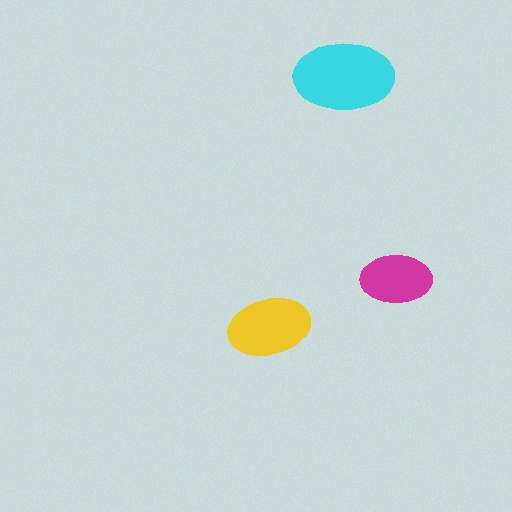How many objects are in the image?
There are 3 objects in the image.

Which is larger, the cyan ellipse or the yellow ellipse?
The cyan one.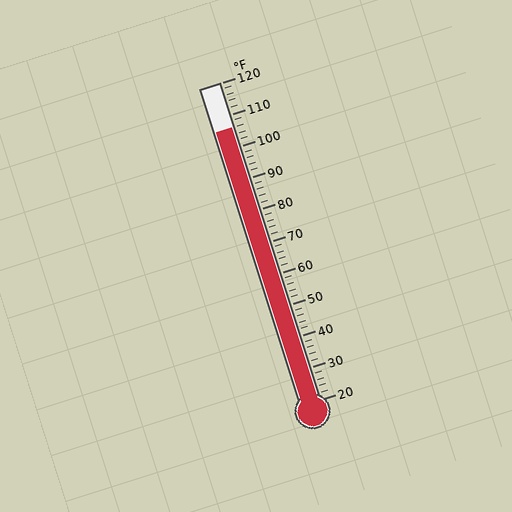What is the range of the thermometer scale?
The thermometer scale ranges from 20°F to 120°F.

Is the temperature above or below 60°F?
The temperature is above 60°F.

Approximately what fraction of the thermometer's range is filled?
The thermometer is filled to approximately 85% of its range.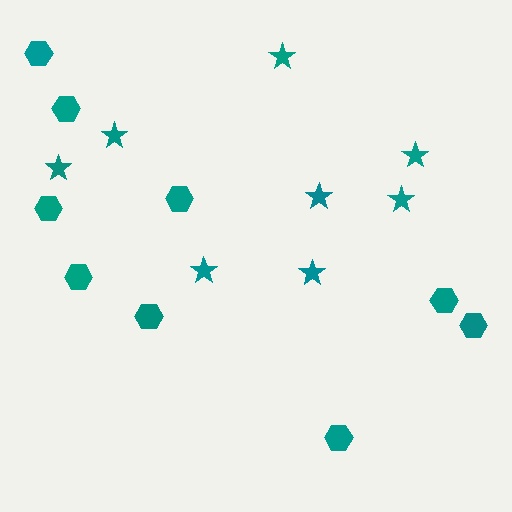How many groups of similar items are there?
There are 2 groups: one group of stars (8) and one group of hexagons (9).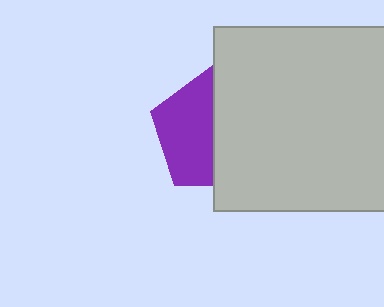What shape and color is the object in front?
The object in front is a light gray square.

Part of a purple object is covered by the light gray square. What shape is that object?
It is a pentagon.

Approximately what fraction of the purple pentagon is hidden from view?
Roughly 49% of the purple pentagon is hidden behind the light gray square.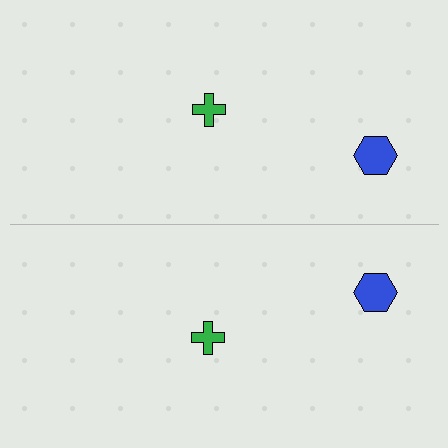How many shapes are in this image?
There are 4 shapes in this image.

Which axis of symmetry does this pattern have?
The pattern has a horizontal axis of symmetry running through the center of the image.